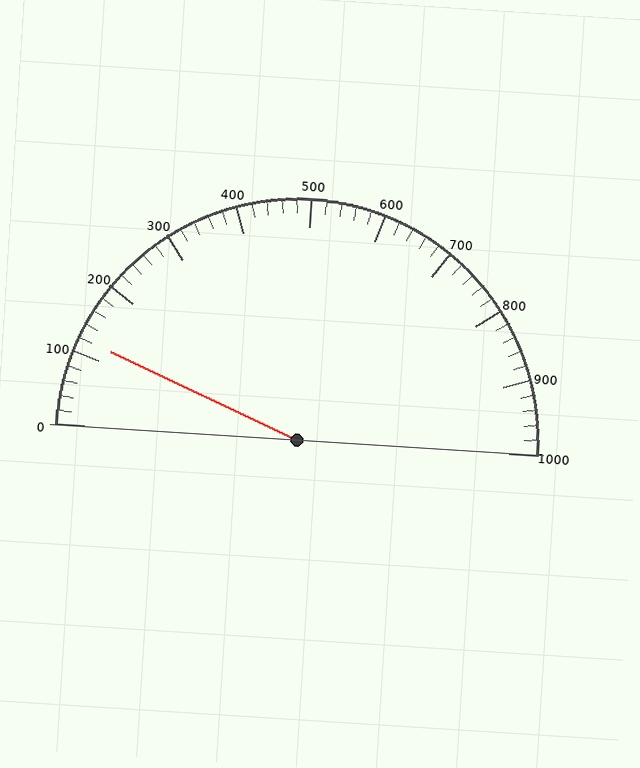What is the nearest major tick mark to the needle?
The nearest major tick mark is 100.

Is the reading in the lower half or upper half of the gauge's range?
The reading is in the lower half of the range (0 to 1000).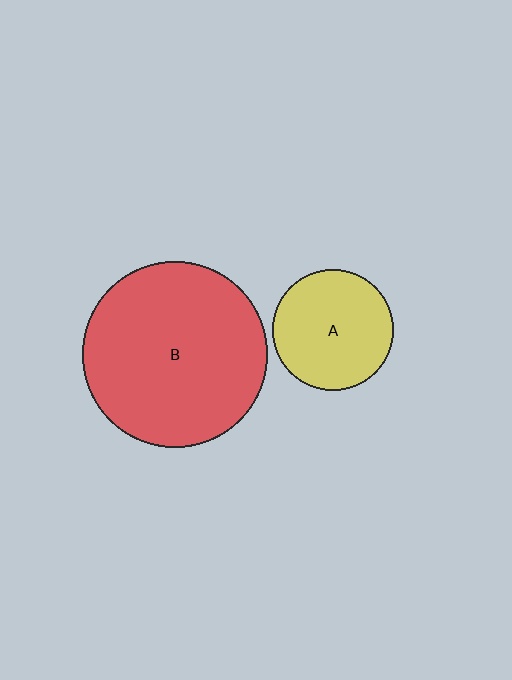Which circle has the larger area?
Circle B (red).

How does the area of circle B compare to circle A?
Approximately 2.3 times.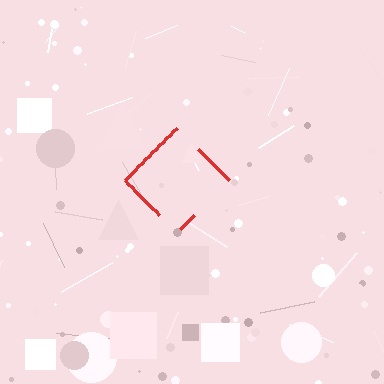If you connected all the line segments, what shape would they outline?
They would outline a diamond.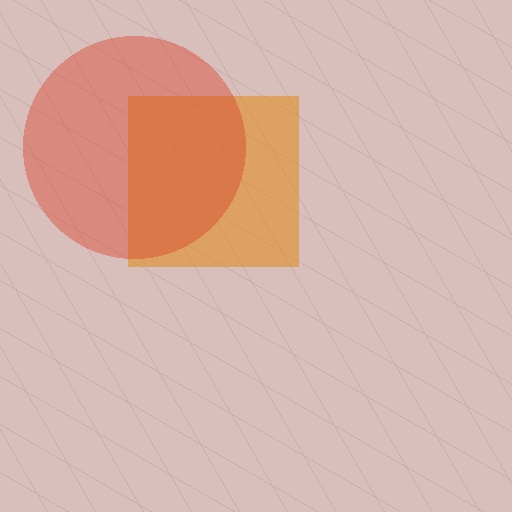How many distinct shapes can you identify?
There are 2 distinct shapes: an orange square, a red circle.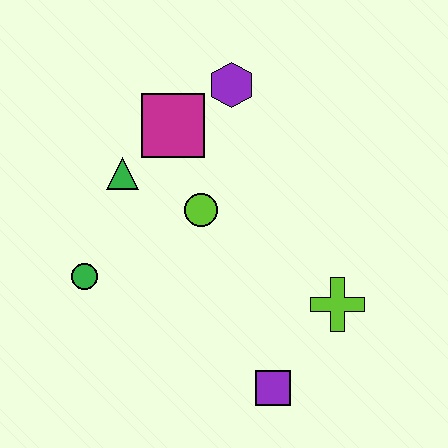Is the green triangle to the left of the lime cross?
Yes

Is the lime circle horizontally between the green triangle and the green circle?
No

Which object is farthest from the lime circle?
The purple square is farthest from the lime circle.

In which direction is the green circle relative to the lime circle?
The green circle is to the left of the lime circle.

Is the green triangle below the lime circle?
No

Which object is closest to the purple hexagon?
The magenta square is closest to the purple hexagon.